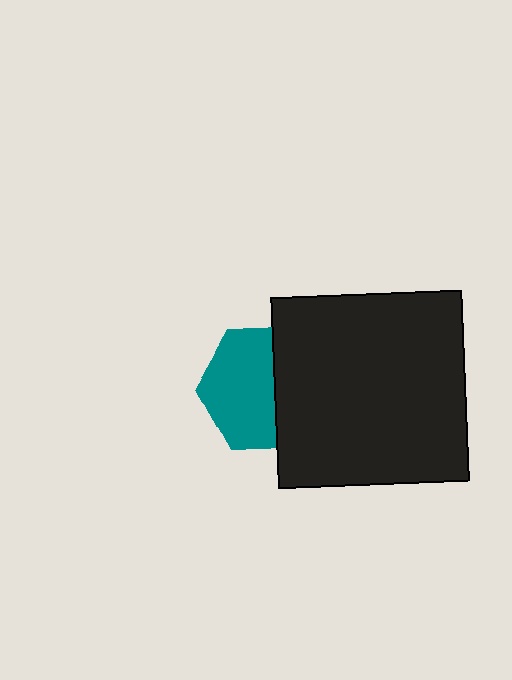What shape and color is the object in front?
The object in front is a black square.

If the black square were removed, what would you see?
You would see the complete teal hexagon.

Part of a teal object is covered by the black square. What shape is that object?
It is a hexagon.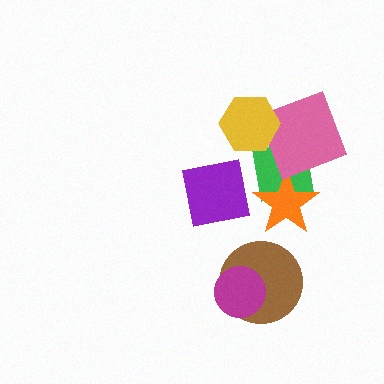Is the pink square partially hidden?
Yes, it is partially covered by another shape.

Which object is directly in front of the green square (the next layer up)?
The orange star is directly in front of the green square.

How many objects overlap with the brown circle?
1 object overlaps with the brown circle.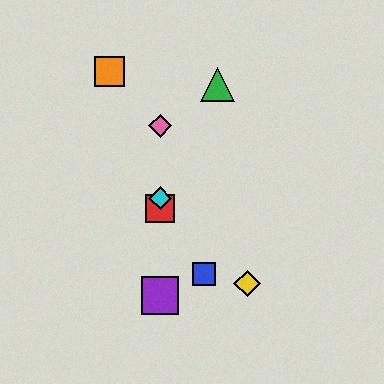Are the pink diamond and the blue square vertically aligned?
No, the pink diamond is at x≈160 and the blue square is at x≈204.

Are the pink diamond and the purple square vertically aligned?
Yes, both are at x≈160.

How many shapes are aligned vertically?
4 shapes (the red square, the purple square, the cyan diamond, the pink diamond) are aligned vertically.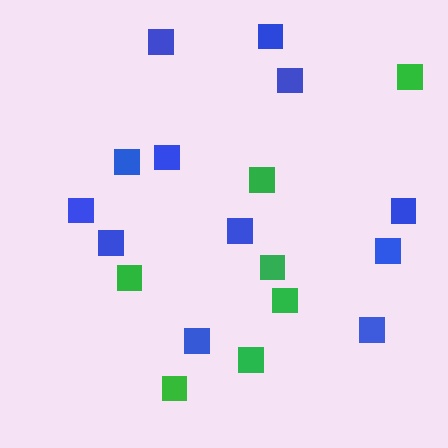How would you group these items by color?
There are 2 groups: one group of green squares (7) and one group of blue squares (12).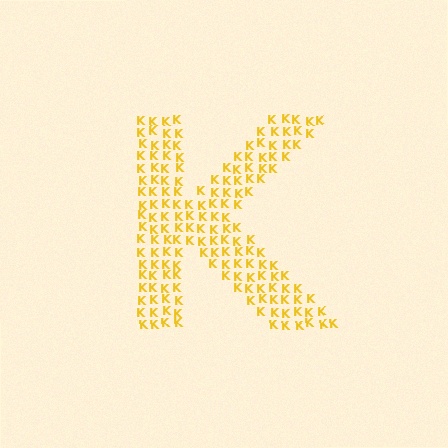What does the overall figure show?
The overall figure shows the letter K.